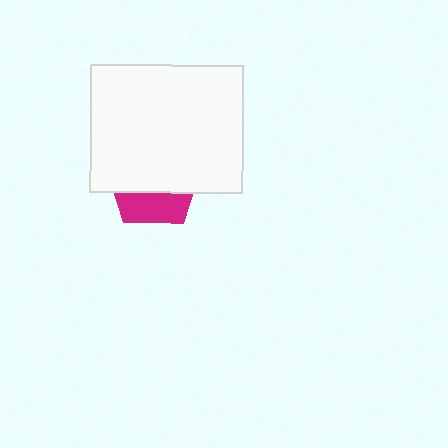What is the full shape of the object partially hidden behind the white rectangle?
The partially hidden object is a magenta pentagon.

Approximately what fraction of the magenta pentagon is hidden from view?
Roughly 66% of the magenta pentagon is hidden behind the white rectangle.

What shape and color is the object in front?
The object in front is a white rectangle.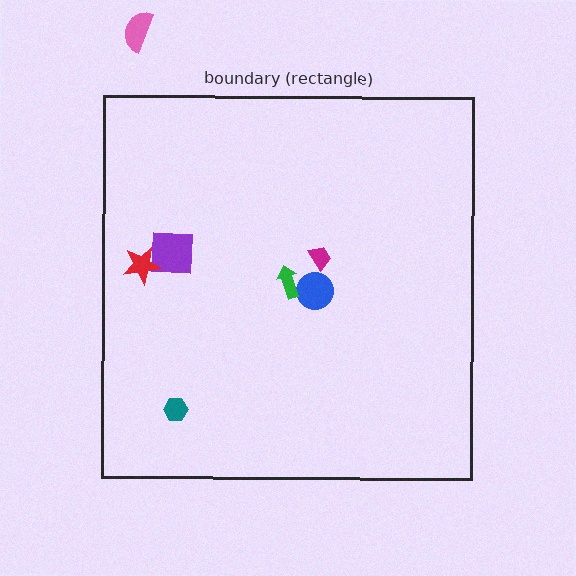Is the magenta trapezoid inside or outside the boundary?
Inside.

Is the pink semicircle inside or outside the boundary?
Outside.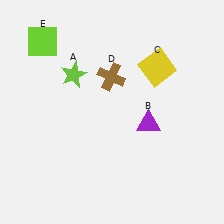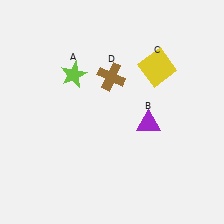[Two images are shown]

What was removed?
The lime square (E) was removed in Image 2.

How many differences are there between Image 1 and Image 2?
There is 1 difference between the two images.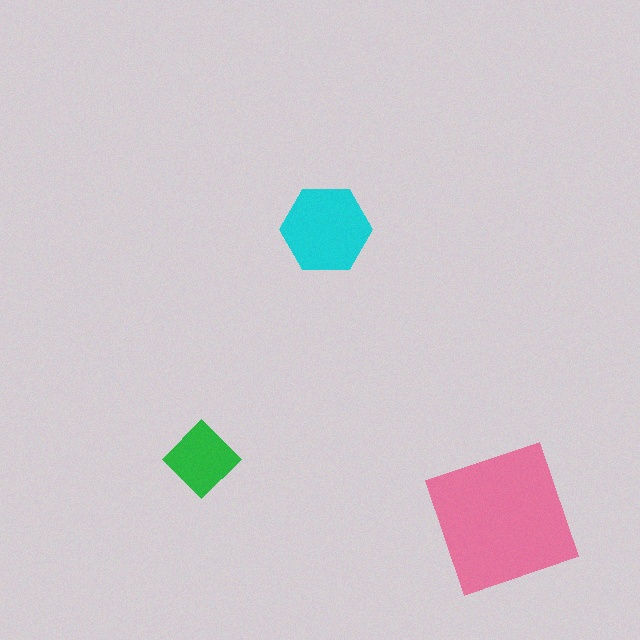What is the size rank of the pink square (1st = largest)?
1st.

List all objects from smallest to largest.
The green diamond, the cyan hexagon, the pink square.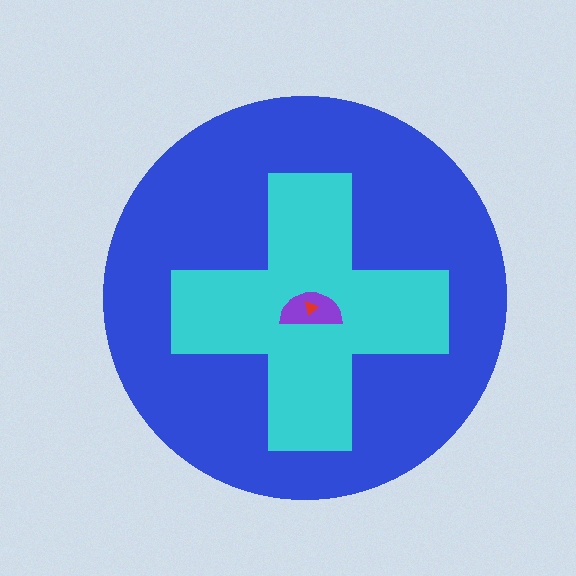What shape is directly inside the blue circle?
The cyan cross.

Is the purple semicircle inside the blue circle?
Yes.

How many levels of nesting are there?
4.